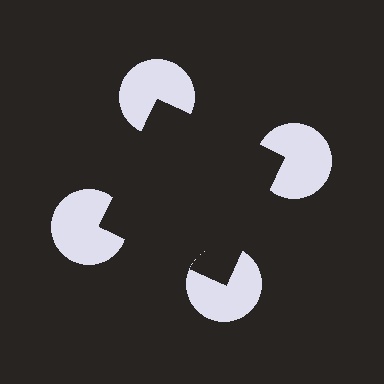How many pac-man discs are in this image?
There are 4 — one at each vertex of the illusory square.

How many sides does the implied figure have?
4 sides.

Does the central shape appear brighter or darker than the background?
It typically appears slightly darker than the background, even though no actual brightness change is drawn.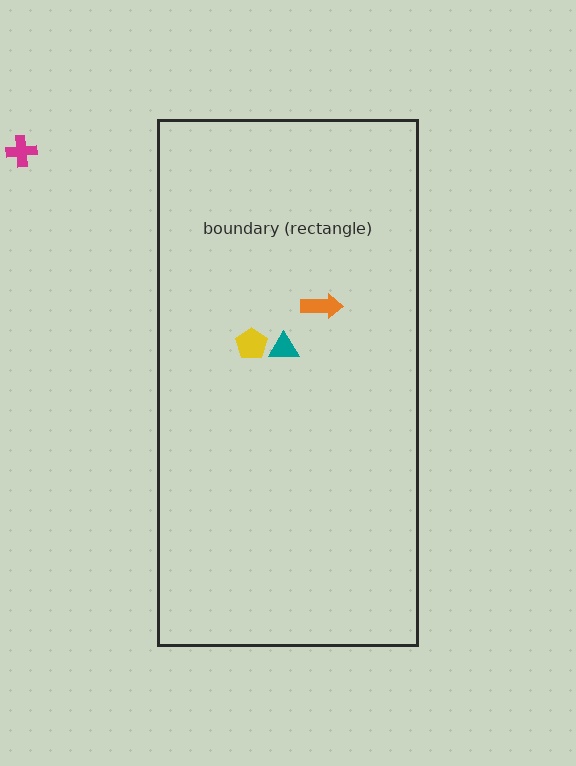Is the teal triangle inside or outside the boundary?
Inside.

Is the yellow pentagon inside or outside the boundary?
Inside.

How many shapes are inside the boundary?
3 inside, 1 outside.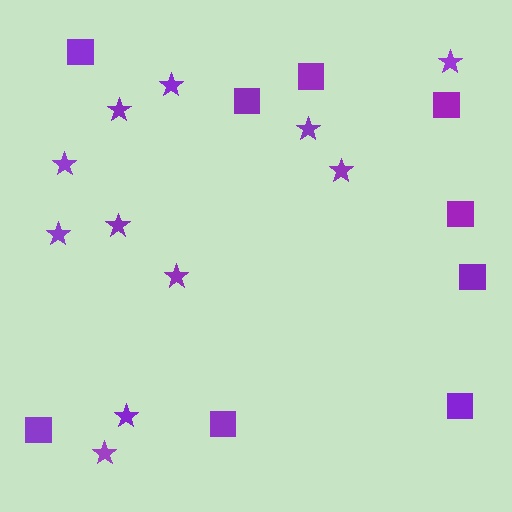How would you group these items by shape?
There are 2 groups: one group of squares (9) and one group of stars (11).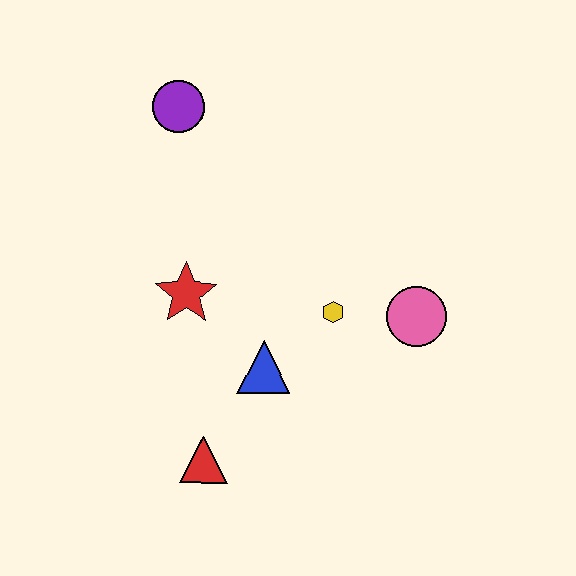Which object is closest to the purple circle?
The red star is closest to the purple circle.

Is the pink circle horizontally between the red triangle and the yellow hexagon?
No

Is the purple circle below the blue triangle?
No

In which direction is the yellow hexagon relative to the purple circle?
The yellow hexagon is below the purple circle.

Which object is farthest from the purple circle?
The red triangle is farthest from the purple circle.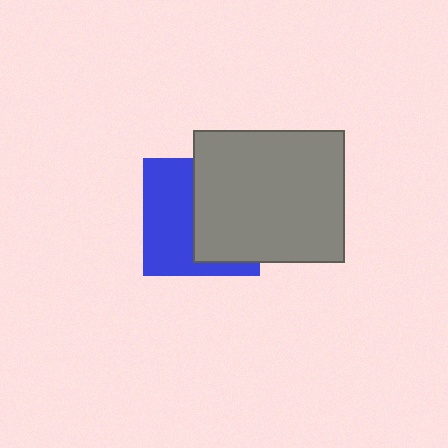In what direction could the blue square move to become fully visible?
The blue square could move left. That would shift it out from behind the gray rectangle entirely.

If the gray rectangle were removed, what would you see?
You would see the complete blue square.